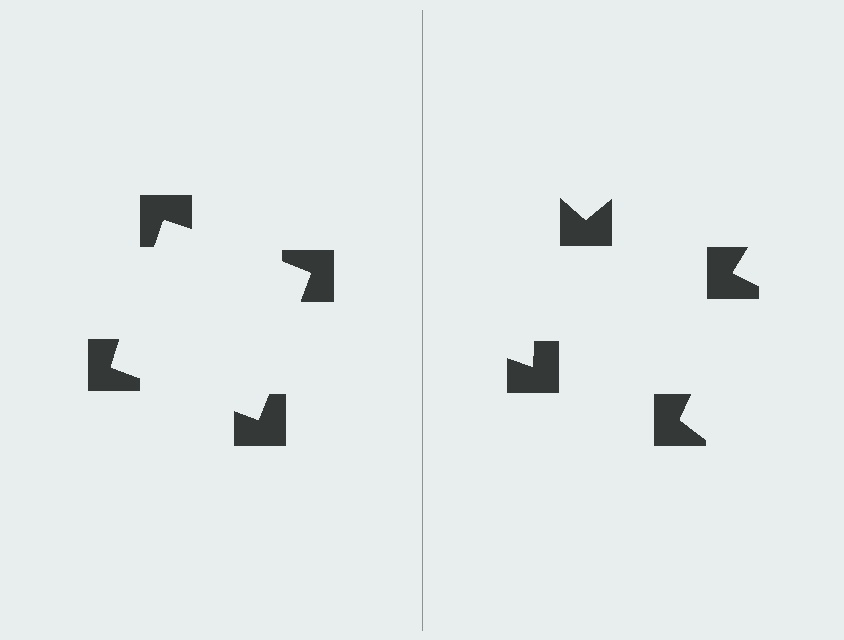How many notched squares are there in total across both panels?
8 — 4 on each side.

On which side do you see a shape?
An illusory square appears on the left side. On the right side the wedge cuts are rotated, so no coherent shape forms.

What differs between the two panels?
The notched squares are positioned identically on both sides; only the wedge orientations differ. On the left they align to a square; on the right they are misaligned.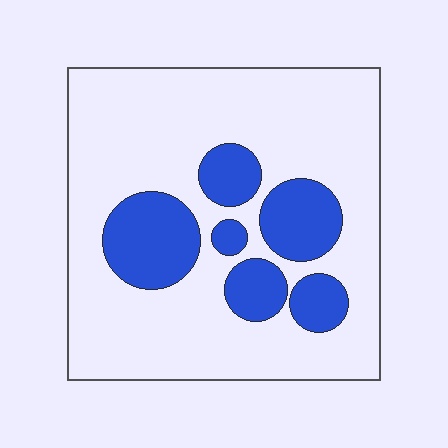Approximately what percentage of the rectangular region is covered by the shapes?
Approximately 25%.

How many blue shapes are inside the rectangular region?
6.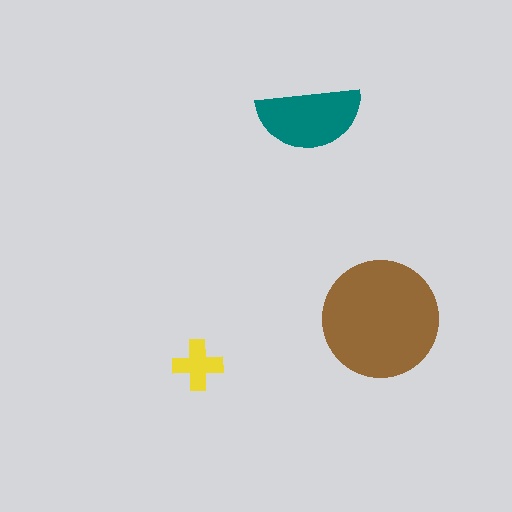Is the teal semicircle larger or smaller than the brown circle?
Smaller.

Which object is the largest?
The brown circle.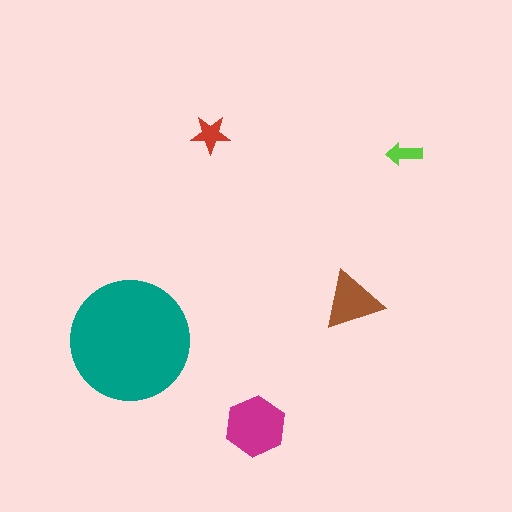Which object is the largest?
The teal circle.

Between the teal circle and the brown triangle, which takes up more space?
The teal circle.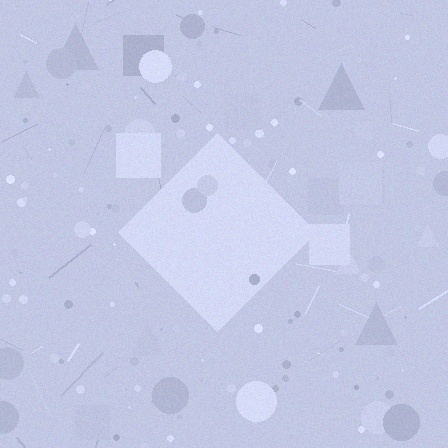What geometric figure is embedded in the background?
A diamond is embedded in the background.